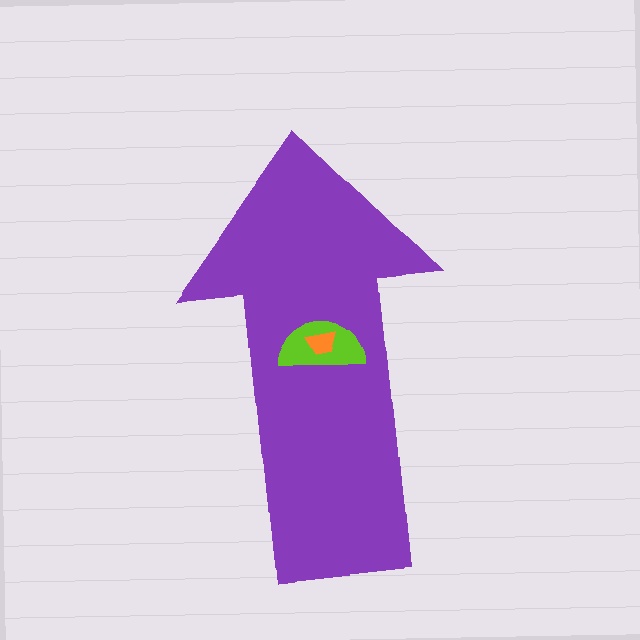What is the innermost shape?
The orange trapezoid.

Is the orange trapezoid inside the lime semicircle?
Yes.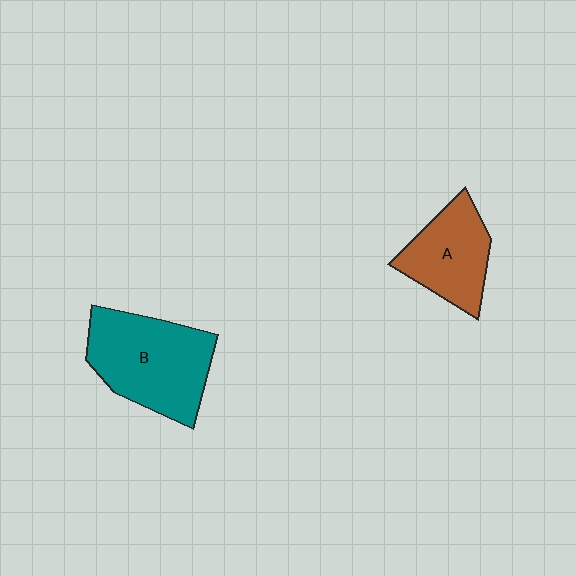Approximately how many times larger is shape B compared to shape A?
Approximately 1.5 times.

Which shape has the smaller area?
Shape A (brown).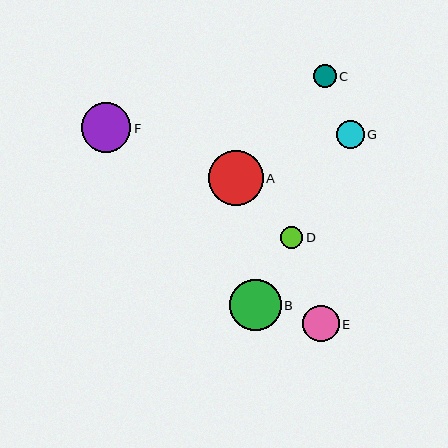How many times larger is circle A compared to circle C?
Circle A is approximately 2.4 times the size of circle C.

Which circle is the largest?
Circle A is the largest with a size of approximately 55 pixels.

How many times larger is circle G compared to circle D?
Circle G is approximately 1.3 times the size of circle D.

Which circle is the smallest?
Circle D is the smallest with a size of approximately 22 pixels.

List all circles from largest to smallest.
From largest to smallest: A, B, F, E, G, C, D.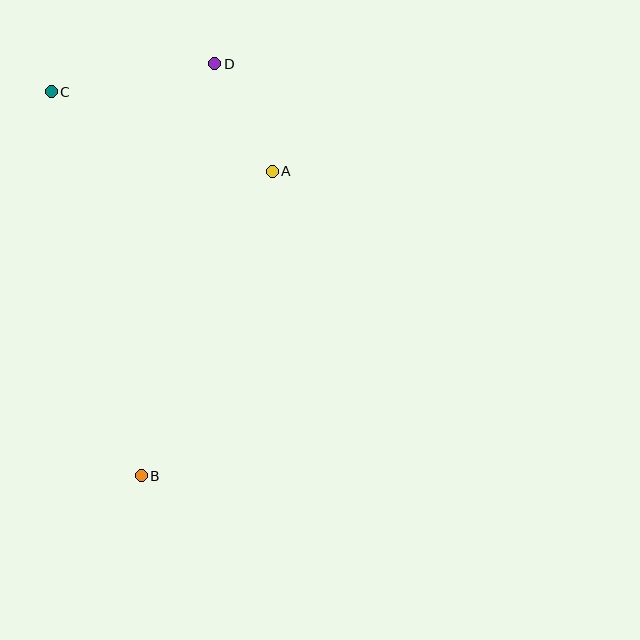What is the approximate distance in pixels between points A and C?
The distance between A and C is approximately 235 pixels.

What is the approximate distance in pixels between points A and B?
The distance between A and B is approximately 331 pixels.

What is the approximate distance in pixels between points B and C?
The distance between B and C is approximately 394 pixels.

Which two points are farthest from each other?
Points B and D are farthest from each other.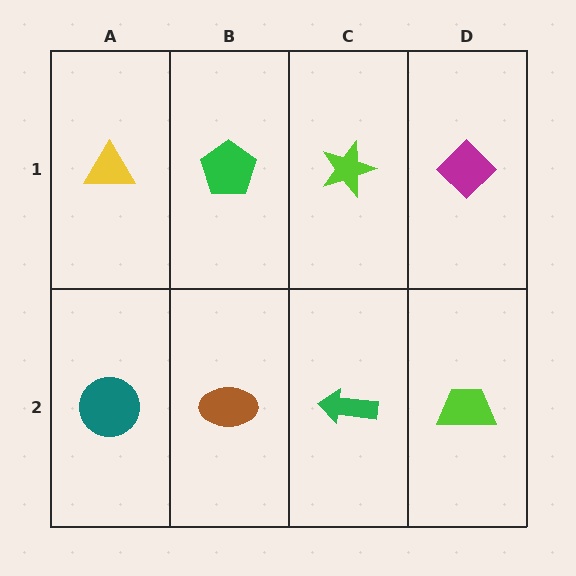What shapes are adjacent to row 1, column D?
A lime trapezoid (row 2, column D), a lime star (row 1, column C).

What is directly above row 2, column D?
A magenta diamond.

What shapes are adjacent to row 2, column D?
A magenta diamond (row 1, column D), a green arrow (row 2, column C).